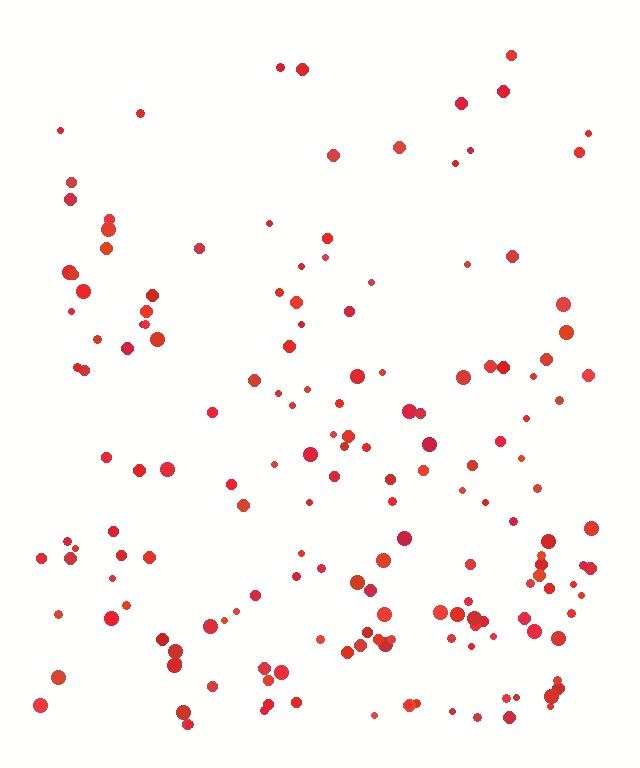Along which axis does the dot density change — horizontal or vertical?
Vertical.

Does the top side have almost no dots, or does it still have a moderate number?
Still a moderate number, just noticeably fewer than the bottom.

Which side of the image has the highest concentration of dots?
The bottom.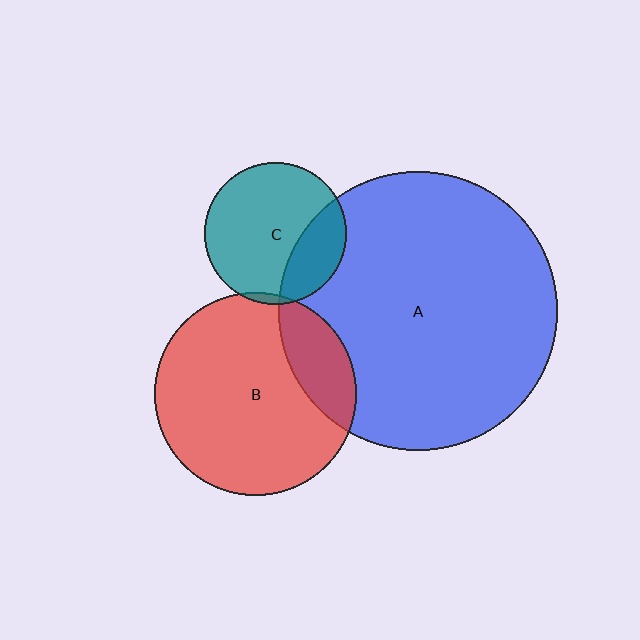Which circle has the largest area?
Circle A (blue).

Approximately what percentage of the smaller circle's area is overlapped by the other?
Approximately 25%.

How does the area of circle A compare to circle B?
Approximately 1.9 times.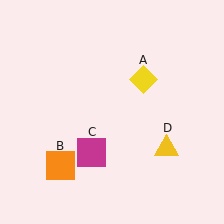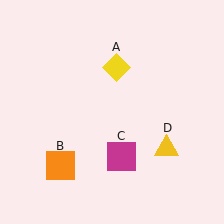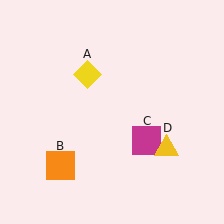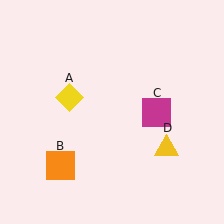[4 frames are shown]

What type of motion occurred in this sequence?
The yellow diamond (object A), magenta square (object C) rotated counterclockwise around the center of the scene.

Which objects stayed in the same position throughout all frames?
Orange square (object B) and yellow triangle (object D) remained stationary.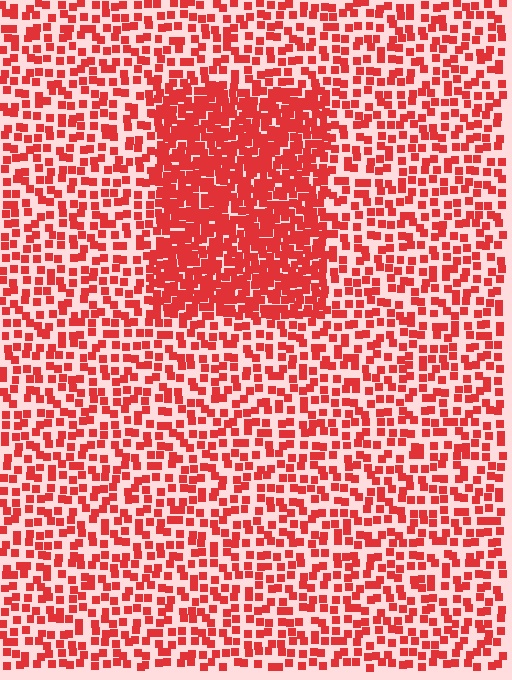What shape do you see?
I see a rectangle.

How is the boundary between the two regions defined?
The boundary is defined by a change in element density (approximately 2.2x ratio). All elements are the same color, size, and shape.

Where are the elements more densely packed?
The elements are more densely packed inside the rectangle boundary.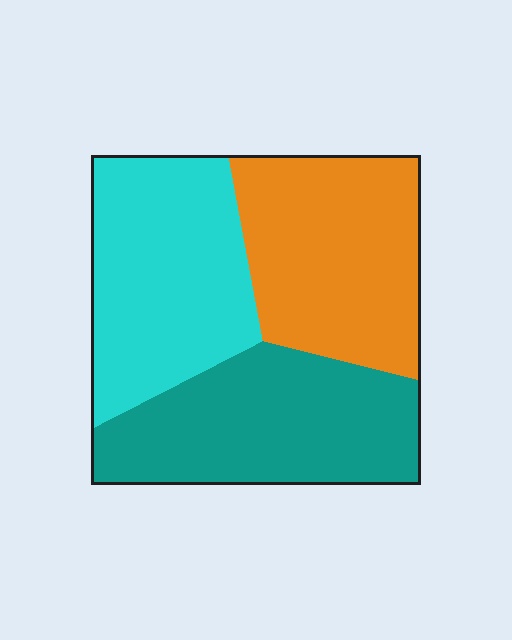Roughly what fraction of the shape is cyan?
Cyan takes up about one third (1/3) of the shape.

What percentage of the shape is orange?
Orange covers about 35% of the shape.